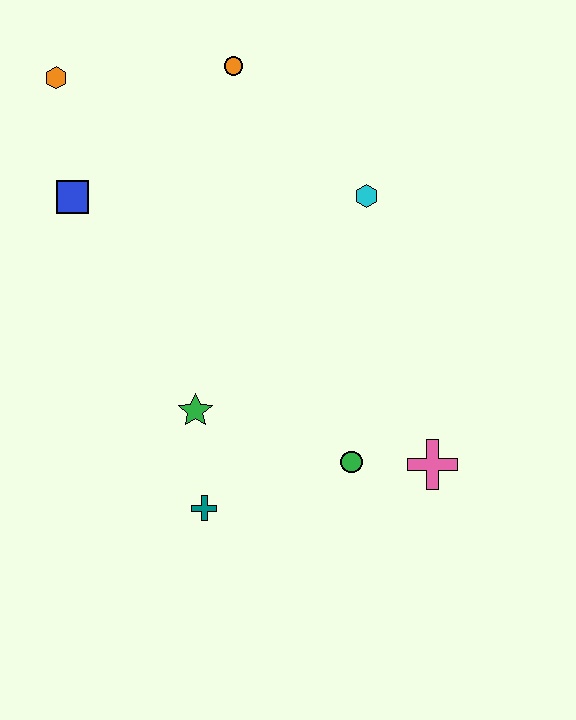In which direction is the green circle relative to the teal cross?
The green circle is to the right of the teal cross.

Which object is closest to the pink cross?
The green circle is closest to the pink cross.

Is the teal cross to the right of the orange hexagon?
Yes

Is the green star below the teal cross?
No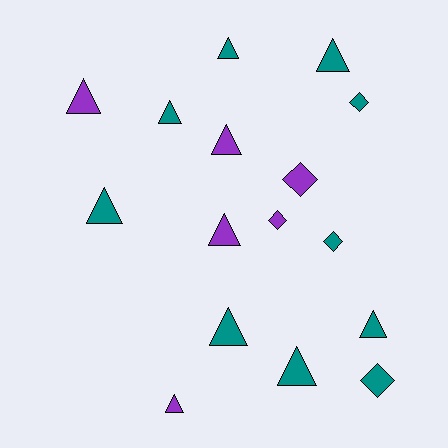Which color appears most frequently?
Teal, with 10 objects.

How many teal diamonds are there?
There are 3 teal diamonds.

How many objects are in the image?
There are 16 objects.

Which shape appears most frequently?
Triangle, with 11 objects.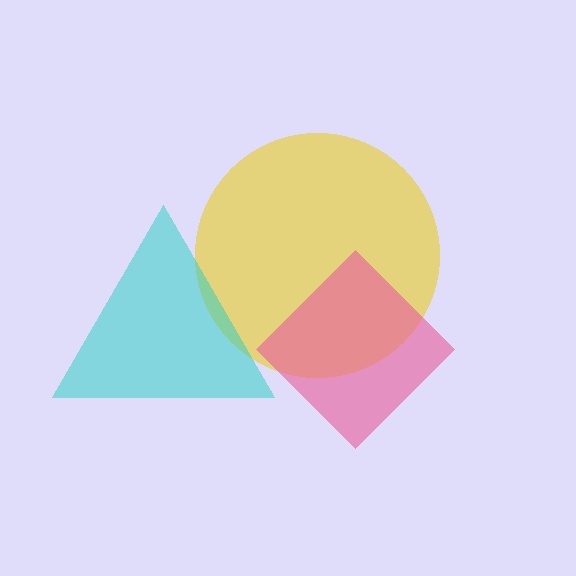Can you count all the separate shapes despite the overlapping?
Yes, there are 3 separate shapes.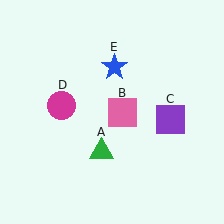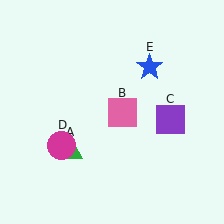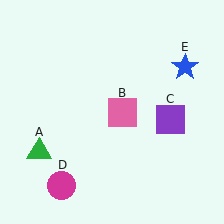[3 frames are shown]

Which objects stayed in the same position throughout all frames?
Pink square (object B) and purple square (object C) remained stationary.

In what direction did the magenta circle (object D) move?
The magenta circle (object D) moved down.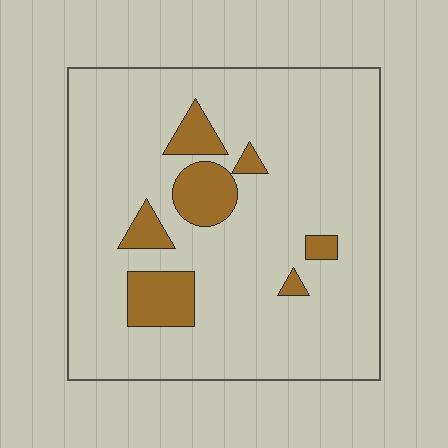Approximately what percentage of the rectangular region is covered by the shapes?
Approximately 15%.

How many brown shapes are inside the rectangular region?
7.